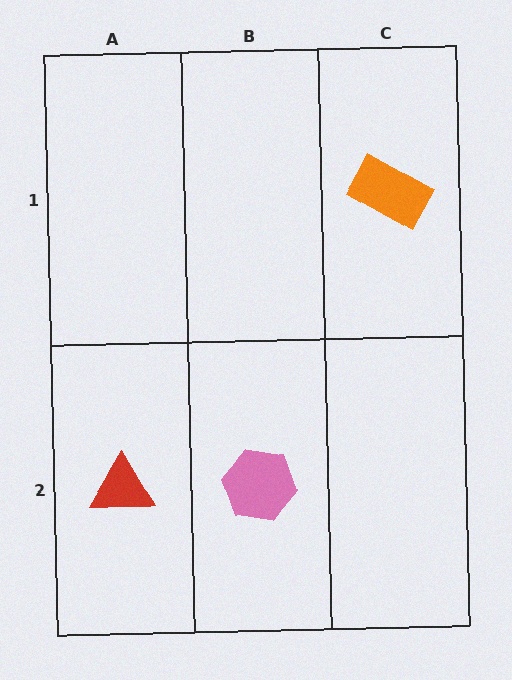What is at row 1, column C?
An orange rectangle.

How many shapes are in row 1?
1 shape.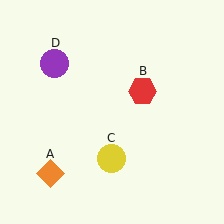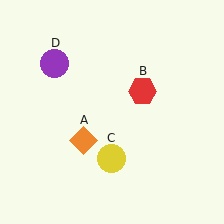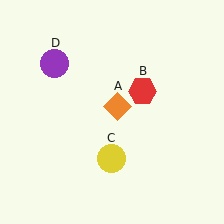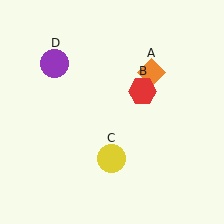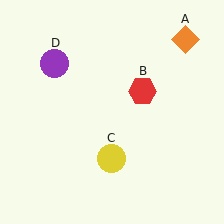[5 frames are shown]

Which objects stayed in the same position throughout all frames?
Red hexagon (object B) and yellow circle (object C) and purple circle (object D) remained stationary.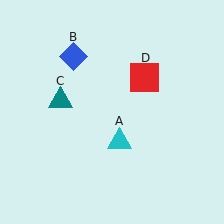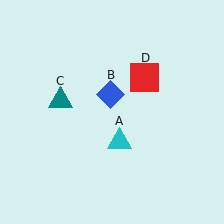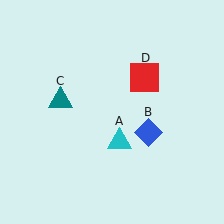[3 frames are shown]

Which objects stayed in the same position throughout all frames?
Cyan triangle (object A) and teal triangle (object C) and red square (object D) remained stationary.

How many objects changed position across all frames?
1 object changed position: blue diamond (object B).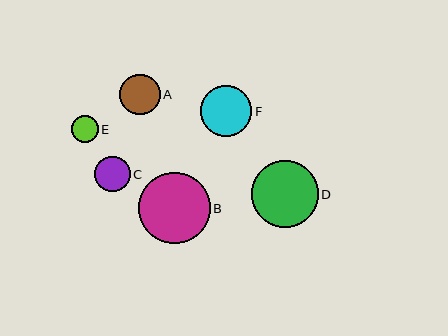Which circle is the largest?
Circle B is the largest with a size of approximately 71 pixels.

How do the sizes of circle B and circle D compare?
Circle B and circle D are approximately the same size.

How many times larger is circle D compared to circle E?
Circle D is approximately 2.5 times the size of circle E.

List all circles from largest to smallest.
From largest to smallest: B, D, F, A, C, E.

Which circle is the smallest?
Circle E is the smallest with a size of approximately 27 pixels.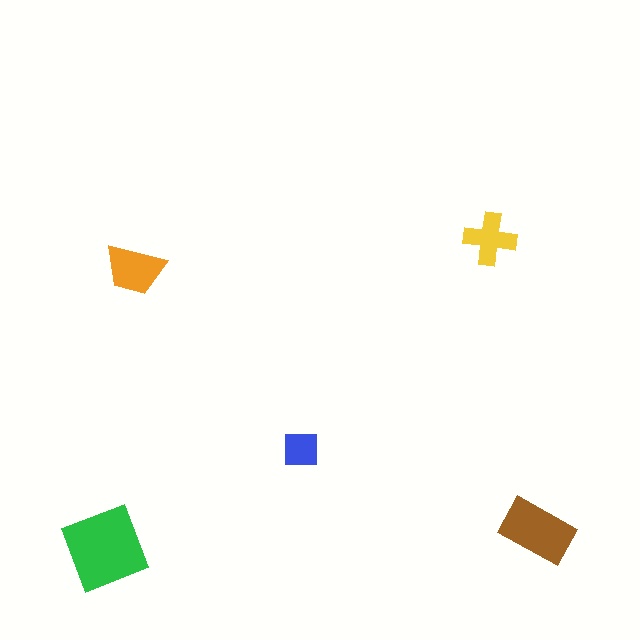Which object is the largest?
The green diamond.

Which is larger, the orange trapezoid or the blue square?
The orange trapezoid.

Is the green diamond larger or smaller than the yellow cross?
Larger.